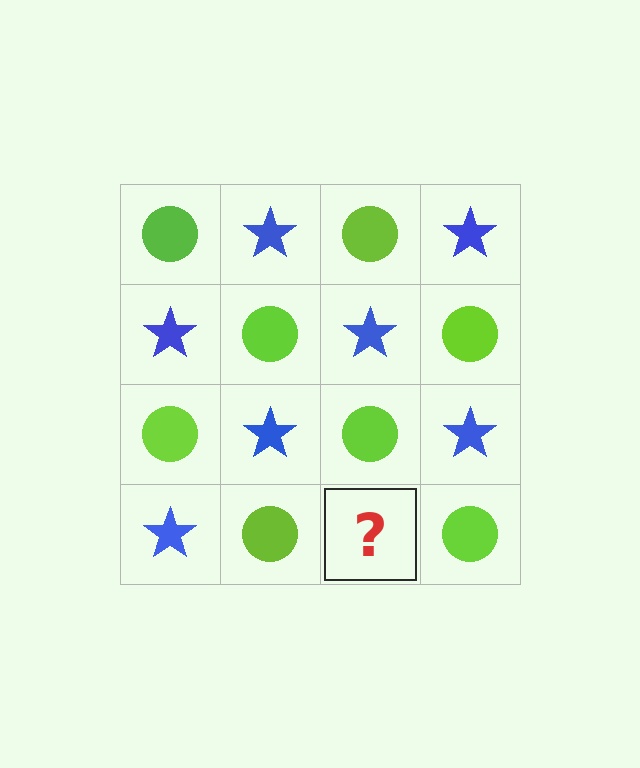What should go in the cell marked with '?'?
The missing cell should contain a blue star.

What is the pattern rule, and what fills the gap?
The rule is that it alternates lime circle and blue star in a checkerboard pattern. The gap should be filled with a blue star.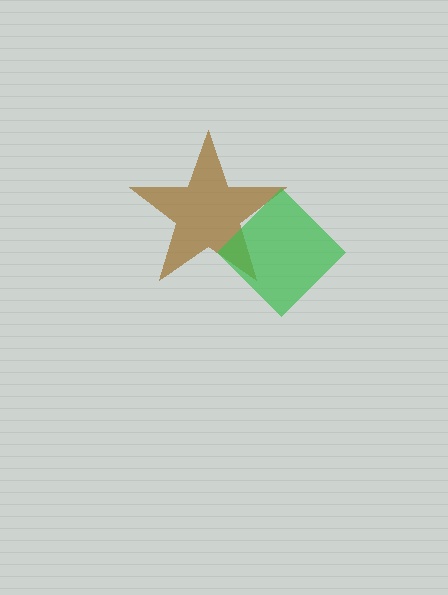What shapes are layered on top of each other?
The layered shapes are: a brown star, a green diamond.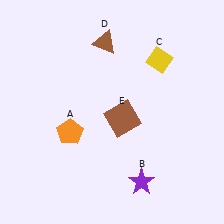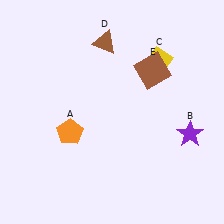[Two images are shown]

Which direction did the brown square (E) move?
The brown square (E) moved up.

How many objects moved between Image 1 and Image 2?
2 objects moved between the two images.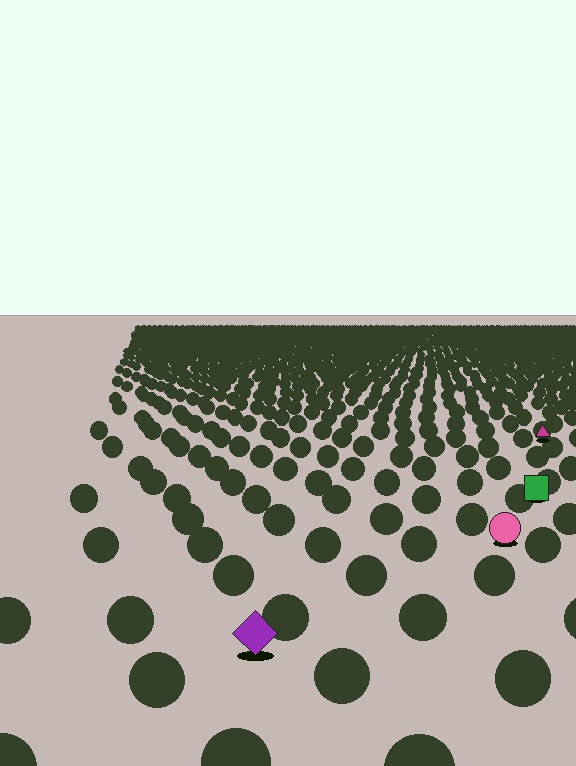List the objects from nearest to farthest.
From nearest to farthest: the purple diamond, the pink circle, the green square, the magenta triangle.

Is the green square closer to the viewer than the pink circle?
No. The pink circle is closer — you can tell from the texture gradient: the ground texture is coarser near it.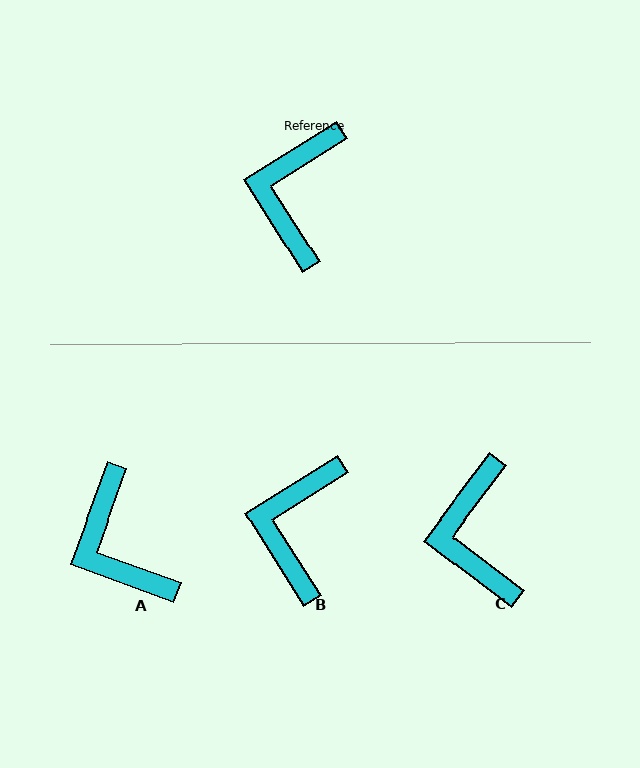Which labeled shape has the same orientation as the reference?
B.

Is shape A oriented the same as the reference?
No, it is off by about 38 degrees.